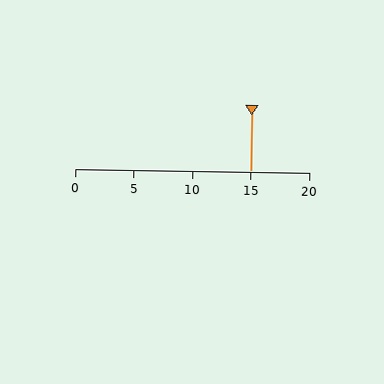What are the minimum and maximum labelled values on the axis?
The axis runs from 0 to 20.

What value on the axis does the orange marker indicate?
The marker indicates approximately 15.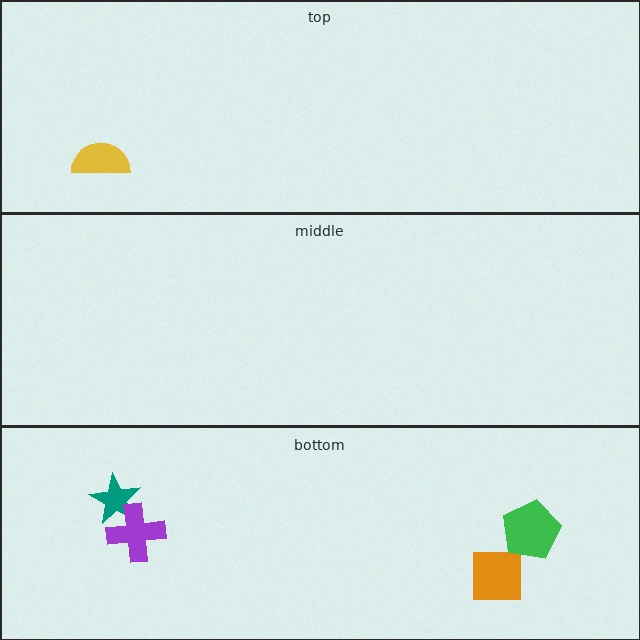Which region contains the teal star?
The bottom region.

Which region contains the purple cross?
The bottom region.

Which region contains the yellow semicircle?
The top region.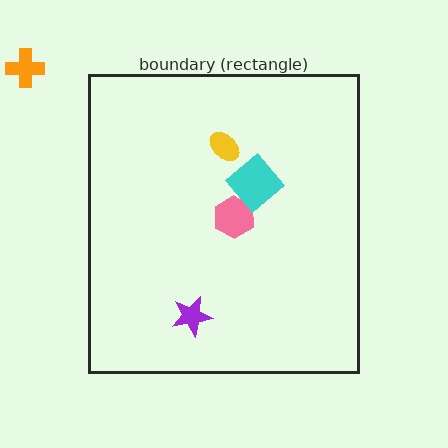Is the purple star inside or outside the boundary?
Inside.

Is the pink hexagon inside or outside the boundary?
Inside.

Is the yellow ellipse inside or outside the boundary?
Inside.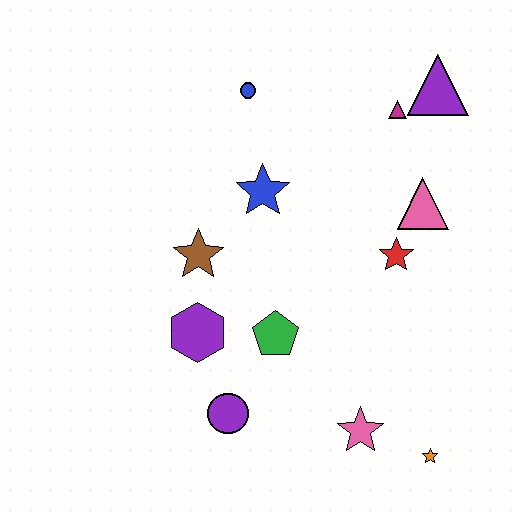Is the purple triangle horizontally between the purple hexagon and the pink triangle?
No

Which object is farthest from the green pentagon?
The purple triangle is farthest from the green pentagon.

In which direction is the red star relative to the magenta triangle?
The red star is below the magenta triangle.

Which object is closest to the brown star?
The purple hexagon is closest to the brown star.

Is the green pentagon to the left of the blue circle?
No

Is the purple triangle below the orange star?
No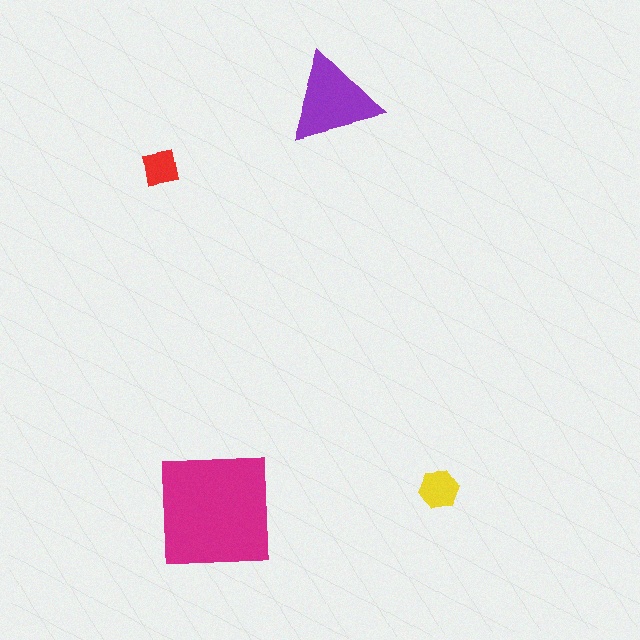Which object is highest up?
The purple triangle is topmost.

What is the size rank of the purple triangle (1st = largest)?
2nd.